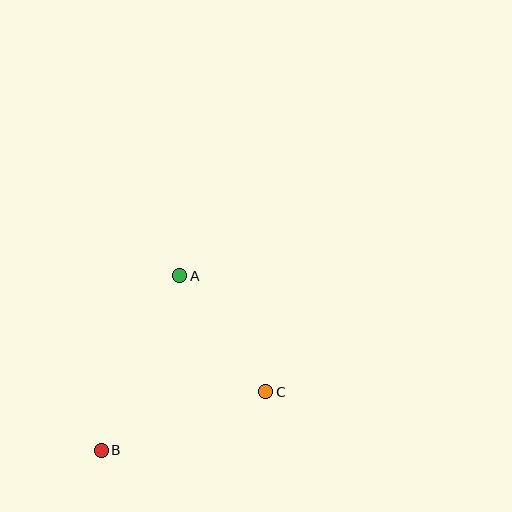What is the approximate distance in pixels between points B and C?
The distance between B and C is approximately 175 pixels.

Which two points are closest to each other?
Points A and C are closest to each other.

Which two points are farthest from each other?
Points A and B are farthest from each other.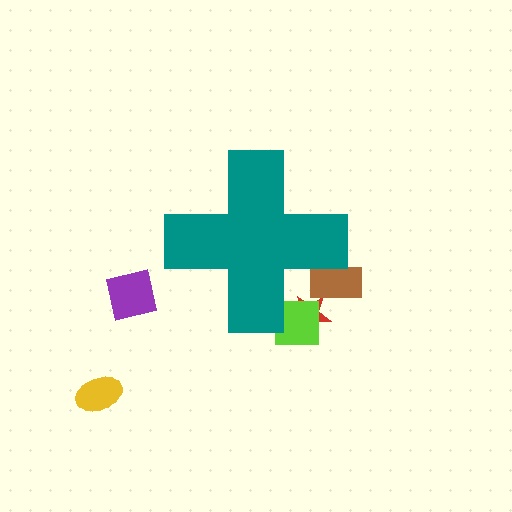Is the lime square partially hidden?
Yes, the lime square is partially hidden behind the teal cross.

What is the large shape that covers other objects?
A teal cross.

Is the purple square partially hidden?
No, the purple square is fully visible.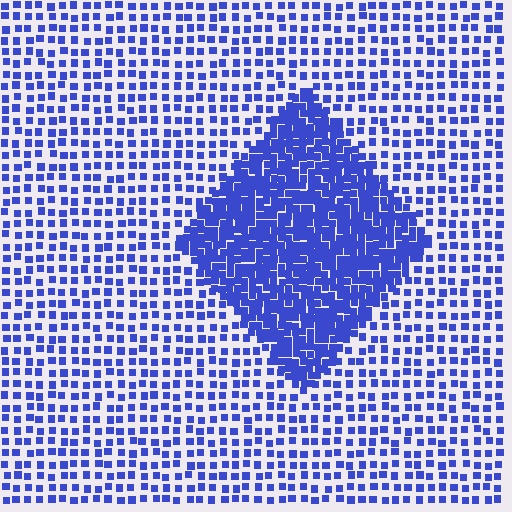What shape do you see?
I see a diamond.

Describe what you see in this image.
The image contains small blue elements arranged at two different densities. A diamond-shaped region is visible where the elements are more densely packed than the surrounding area.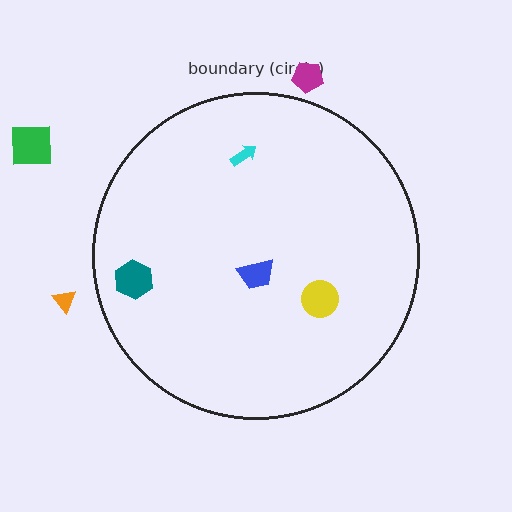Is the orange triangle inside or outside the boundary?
Outside.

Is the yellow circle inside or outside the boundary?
Inside.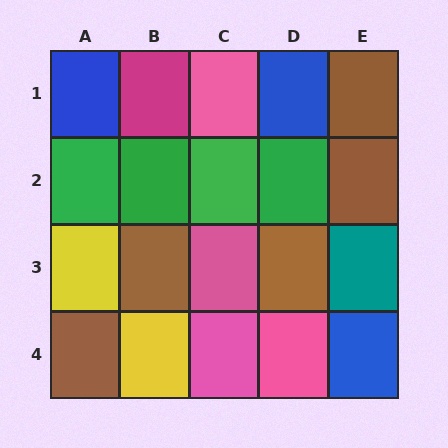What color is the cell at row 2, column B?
Green.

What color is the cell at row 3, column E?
Teal.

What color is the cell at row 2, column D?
Green.